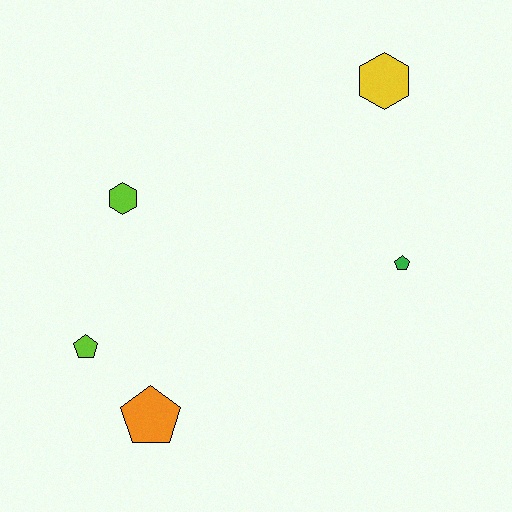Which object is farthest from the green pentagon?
The lime pentagon is farthest from the green pentagon.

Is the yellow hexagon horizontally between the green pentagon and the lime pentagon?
Yes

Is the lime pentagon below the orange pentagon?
No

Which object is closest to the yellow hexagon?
The green pentagon is closest to the yellow hexagon.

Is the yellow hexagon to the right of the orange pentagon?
Yes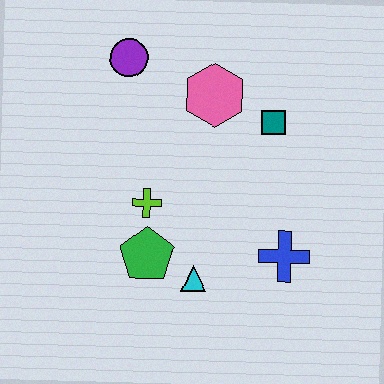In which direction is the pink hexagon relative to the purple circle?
The pink hexagon is to the right of the purple circle.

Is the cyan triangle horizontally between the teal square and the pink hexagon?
No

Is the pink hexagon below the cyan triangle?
No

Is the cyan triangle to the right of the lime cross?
Yes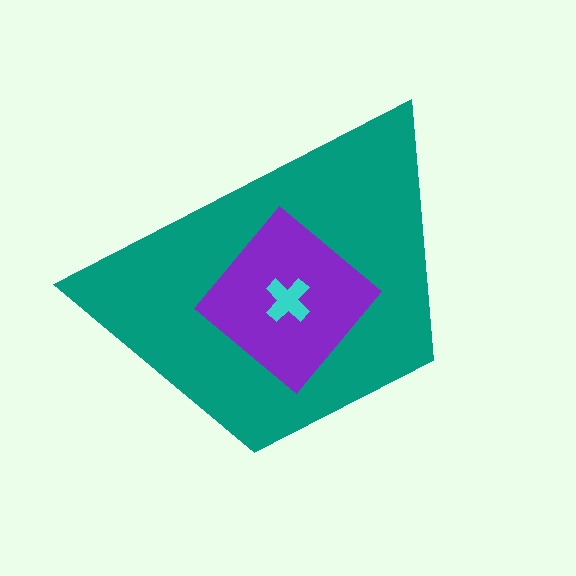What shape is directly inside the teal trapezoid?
The purple diamond.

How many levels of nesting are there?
3.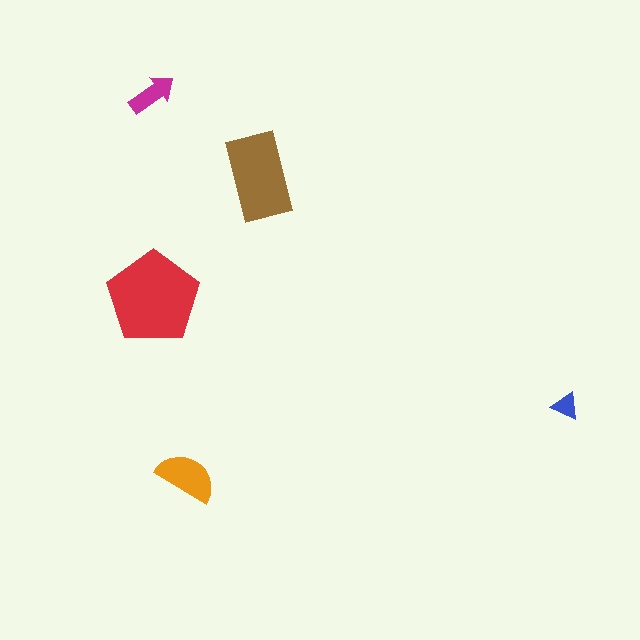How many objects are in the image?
There are 5 objects in the image.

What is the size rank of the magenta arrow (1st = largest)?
4th.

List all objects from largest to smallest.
The red pentagon, the brown rectangle, the orange semicircle, the magenta arrow, the blue triangle.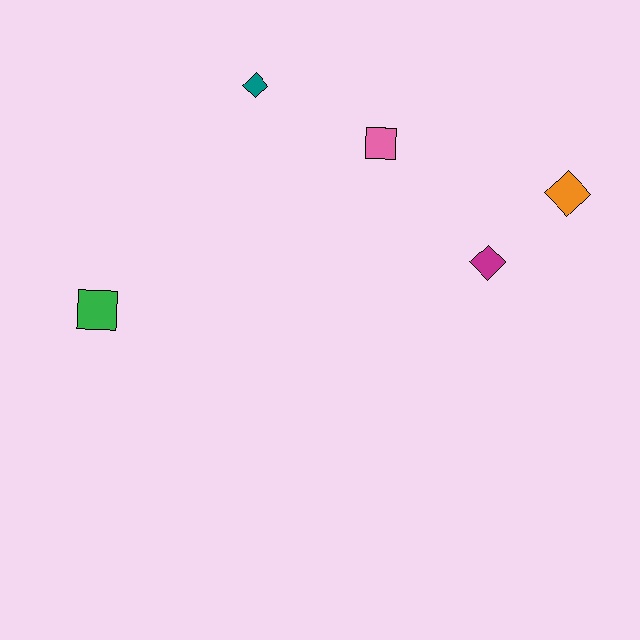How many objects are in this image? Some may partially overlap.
There are 5 objects.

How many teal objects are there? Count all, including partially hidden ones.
There is 1 teal object.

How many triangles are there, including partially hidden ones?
There are no triangles.